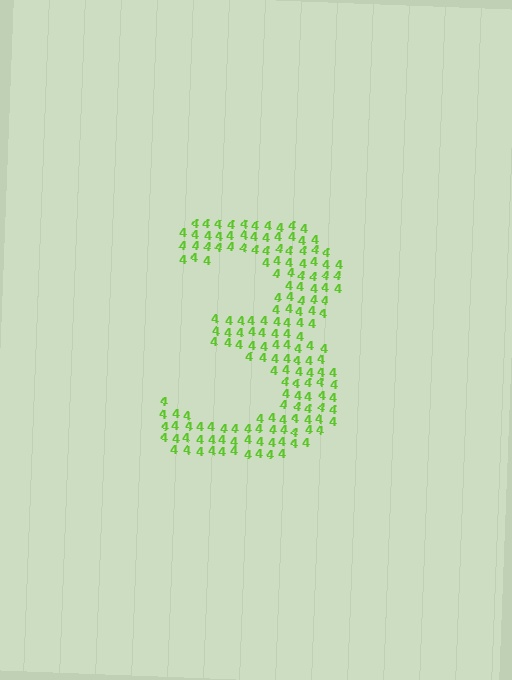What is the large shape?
The large shape is the digit 3.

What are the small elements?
The small elements are digit 4's.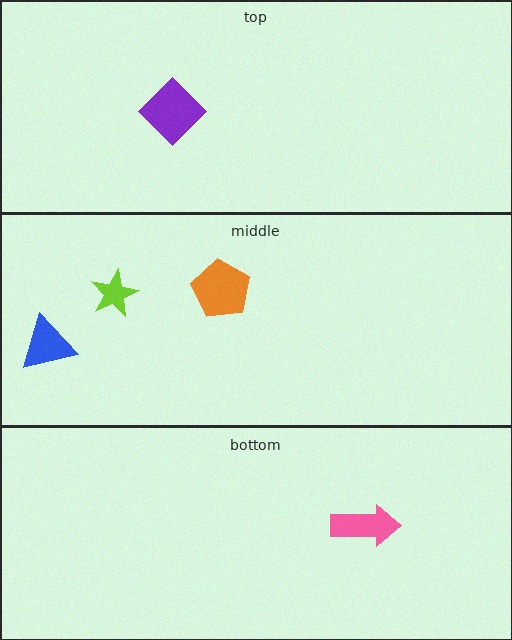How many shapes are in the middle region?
3.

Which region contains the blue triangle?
The middle region.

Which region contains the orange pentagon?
The middle region.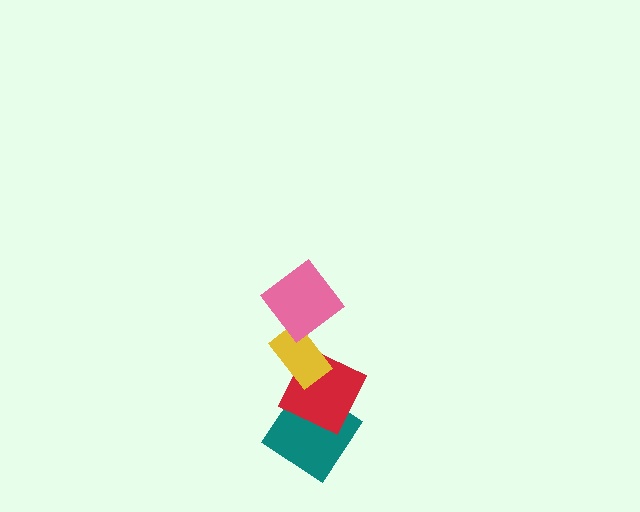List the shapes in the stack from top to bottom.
From top to bottom: the pink diamond, the yellow rectangle, the red square, the teal diamond.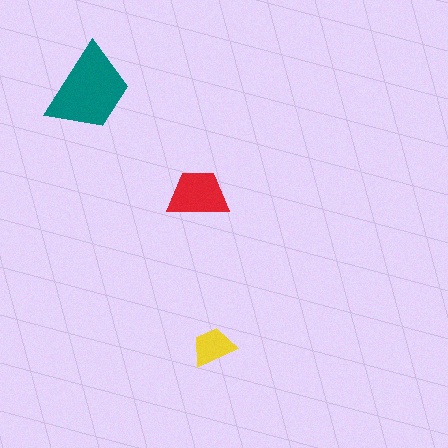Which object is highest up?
The teal trapezoid is topmost.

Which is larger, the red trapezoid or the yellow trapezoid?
The red one.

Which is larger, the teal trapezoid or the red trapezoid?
The teal one.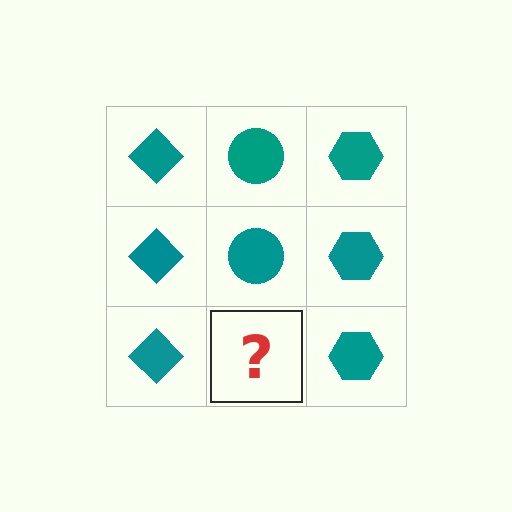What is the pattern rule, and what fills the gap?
The rule is that each column has a consistent shape. The gap should be filled with a teal circle.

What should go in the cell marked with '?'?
The missing cell should contain a teal circle.